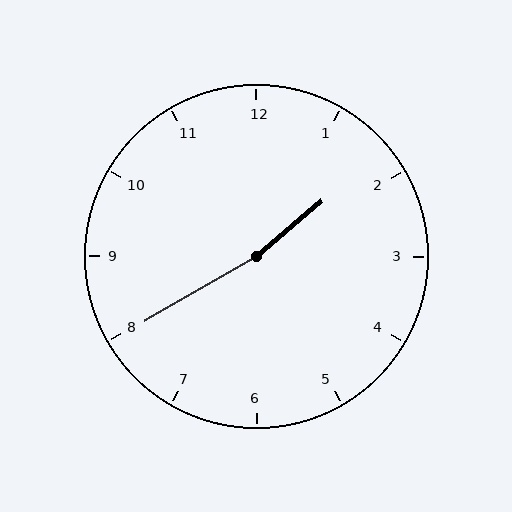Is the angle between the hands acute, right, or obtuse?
It is obtuse.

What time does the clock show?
1:40.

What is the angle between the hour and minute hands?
Approximately 170 degrees.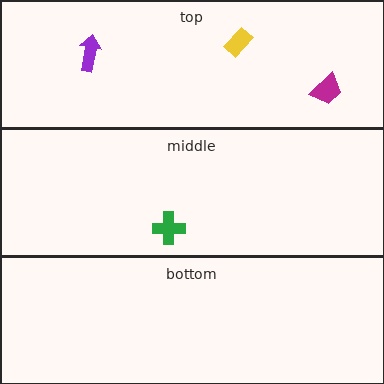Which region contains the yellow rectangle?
The top region.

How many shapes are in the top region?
3.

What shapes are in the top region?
The yellow rectangle, the purple arrow, the magenta trapezoid.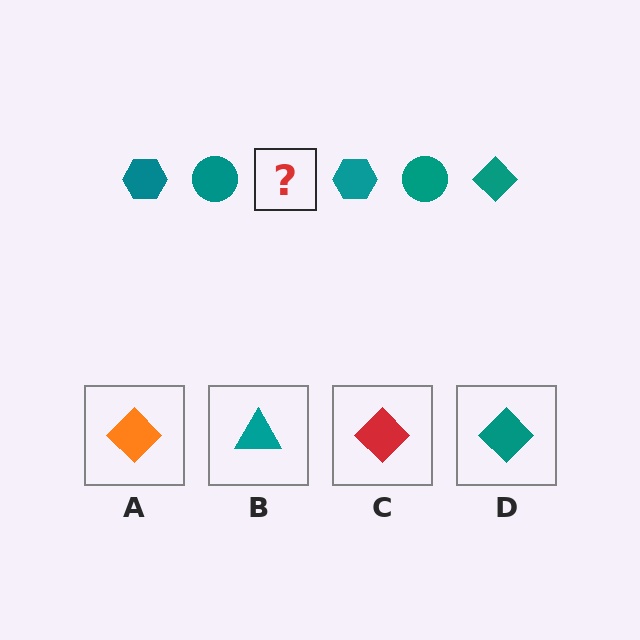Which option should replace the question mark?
Option D.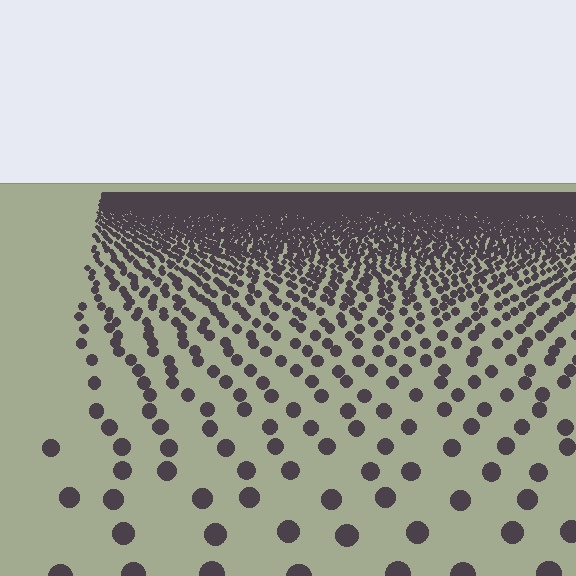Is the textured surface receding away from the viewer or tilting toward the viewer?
The surface is receding away from the viewer. Texture elements get smaller and denser toward the top.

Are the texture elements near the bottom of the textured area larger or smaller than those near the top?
Larger. Near the bottom, elements are closer to the viewer and appear at a bigger on-screen size.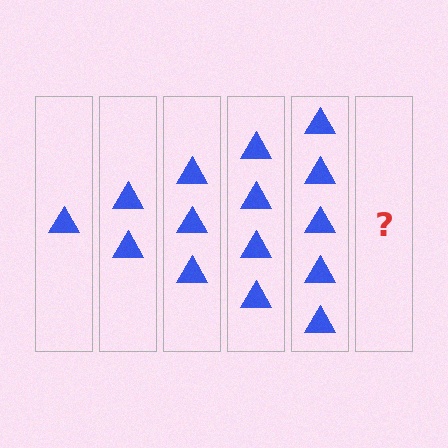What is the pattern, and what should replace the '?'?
The pattern is that each step adds one more triangle. The '?' should be 6 triangles.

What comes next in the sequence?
The next element should be 6 triangles.